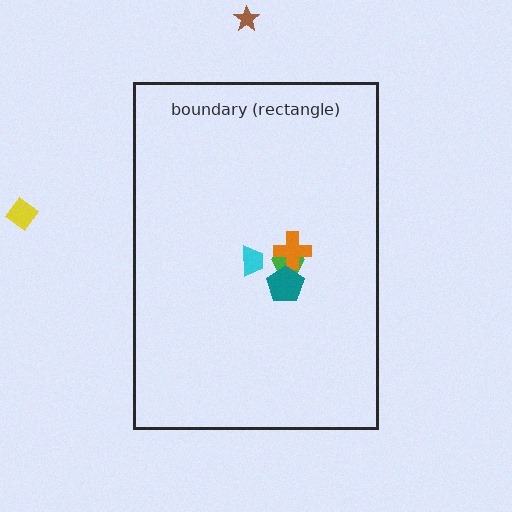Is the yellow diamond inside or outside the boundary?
Outside.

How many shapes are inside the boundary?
4 inside, 2 outside.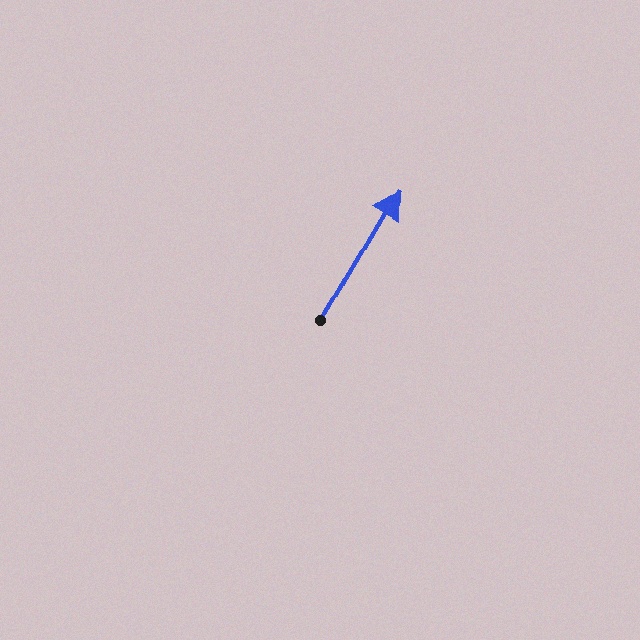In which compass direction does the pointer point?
Northeast.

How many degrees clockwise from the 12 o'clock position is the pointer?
Approximately 31 degrees.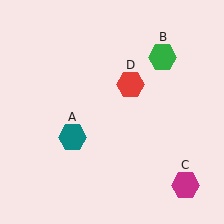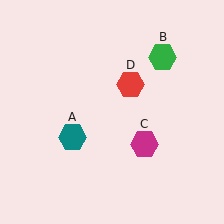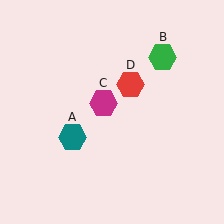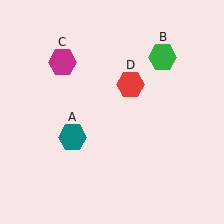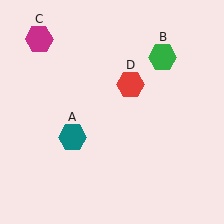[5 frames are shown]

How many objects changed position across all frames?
1 object changed position: magenta hexagon (object C).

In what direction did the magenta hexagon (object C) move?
The magenta hexagon (object C) moved up and to the left.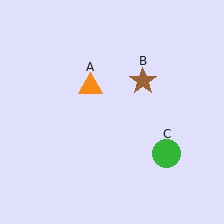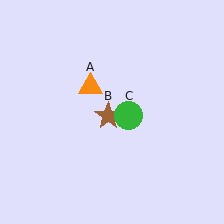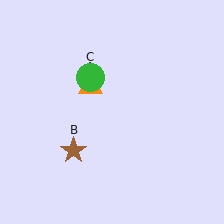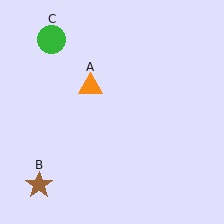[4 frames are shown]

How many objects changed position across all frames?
2 objects changed position: brown star (object B), green circle (object C).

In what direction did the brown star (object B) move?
The brown star (object B) moved down and to the left.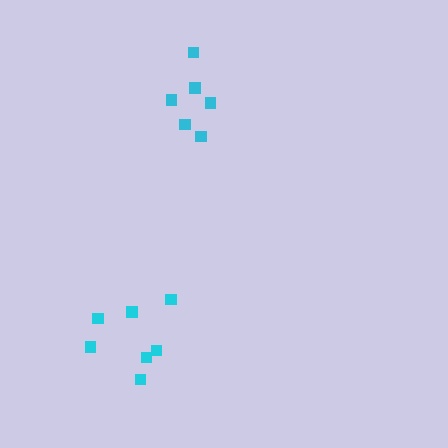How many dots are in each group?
Group 1: 7 dots, Group 2: 6 dots (13 total).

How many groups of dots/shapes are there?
There are 2 groups.